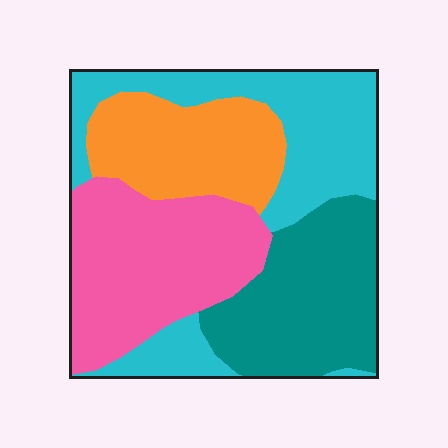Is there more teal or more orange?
Teal.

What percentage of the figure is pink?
Pink takes up about one quarter (1/4) of the figure.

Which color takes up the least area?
Orange, at roughly 20%.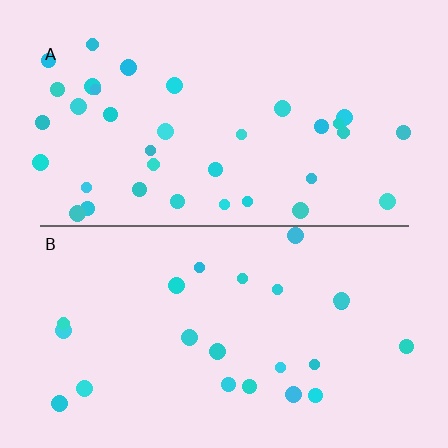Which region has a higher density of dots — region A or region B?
A (the top).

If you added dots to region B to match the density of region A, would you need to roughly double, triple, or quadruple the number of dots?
Approximately double.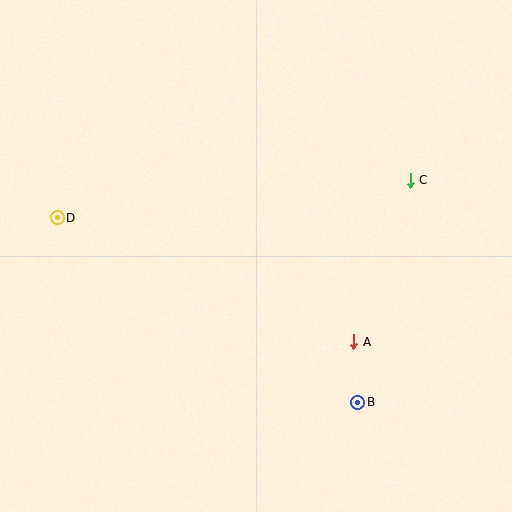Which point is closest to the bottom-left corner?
Point D is closest to the bottom-left corner.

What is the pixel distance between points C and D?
The distance between C and D is 355 pixels.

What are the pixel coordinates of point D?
Point D is at (57, 218).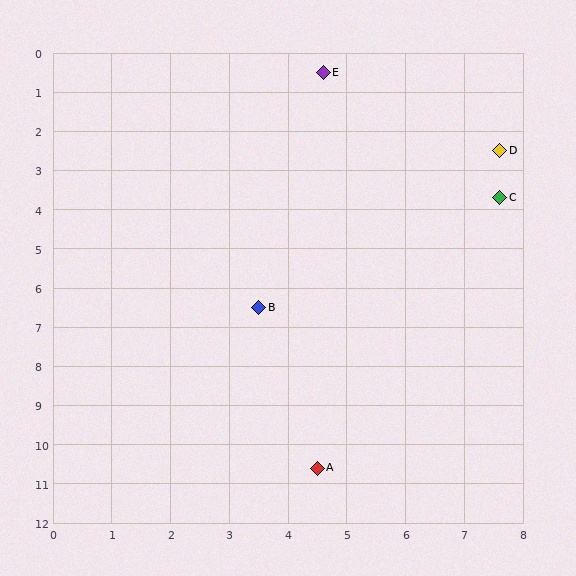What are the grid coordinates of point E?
Point E is at approximately (4.6, 0.5).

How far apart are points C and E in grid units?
Points C and E are about 4.4 grid units apart.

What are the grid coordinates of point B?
Point B is at approximately (3.5, 6.5).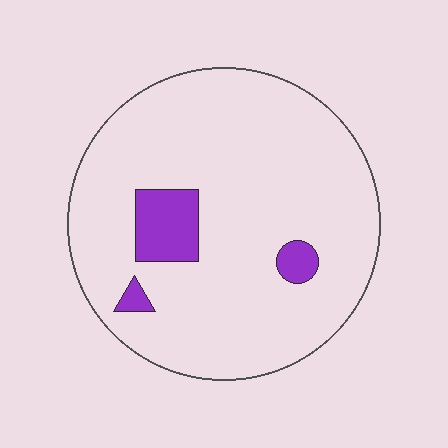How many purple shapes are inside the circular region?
3.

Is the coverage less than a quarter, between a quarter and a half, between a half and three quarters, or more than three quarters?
Less than a quarter.